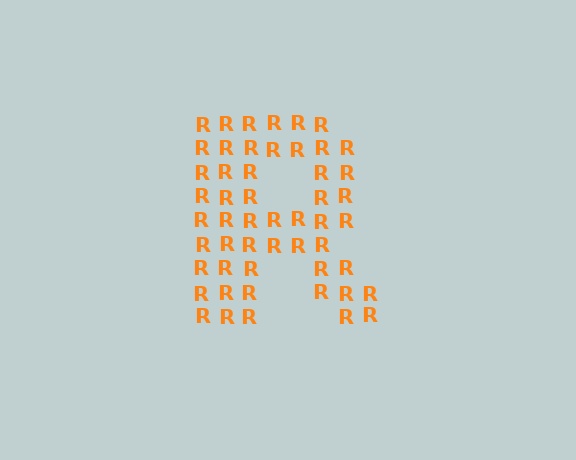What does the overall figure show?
The overall figure shows the letter R.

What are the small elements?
The small elements are letter R's.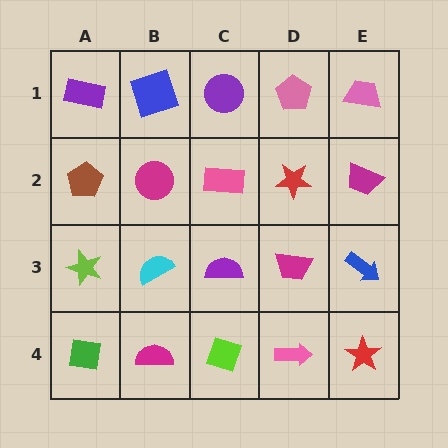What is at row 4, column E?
A red star.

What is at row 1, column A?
A purple rectangle.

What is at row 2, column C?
A pink rectangle.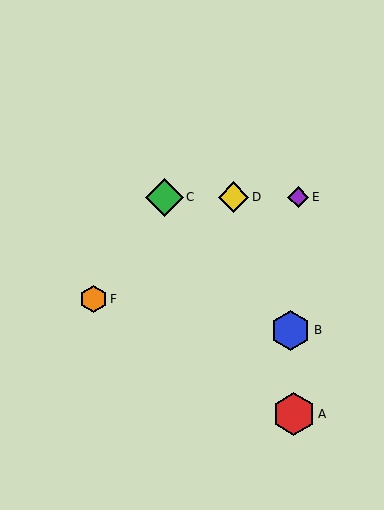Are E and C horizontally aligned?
Yes, both are at y≈197.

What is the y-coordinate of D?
Object D is at y≈197.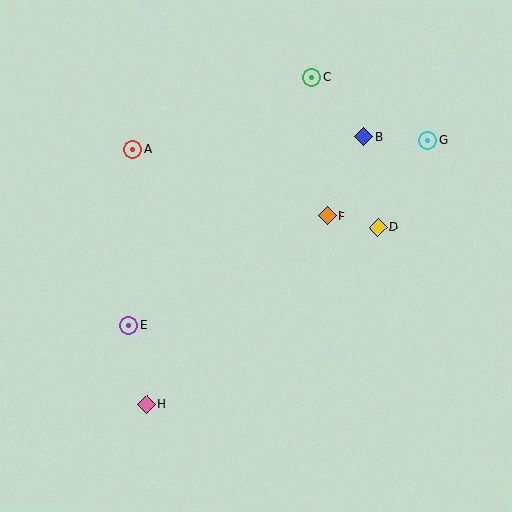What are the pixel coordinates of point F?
Point F is at (327, 216).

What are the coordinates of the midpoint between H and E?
The midpoint between H and E is at (138, 365).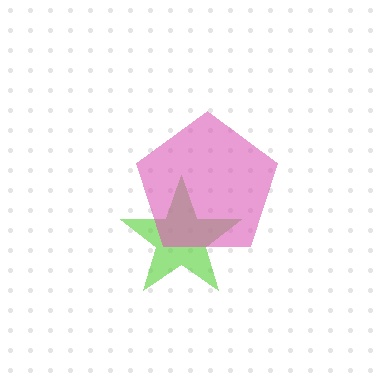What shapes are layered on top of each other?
The layered shapes are: a lime star, a pink pentagon.